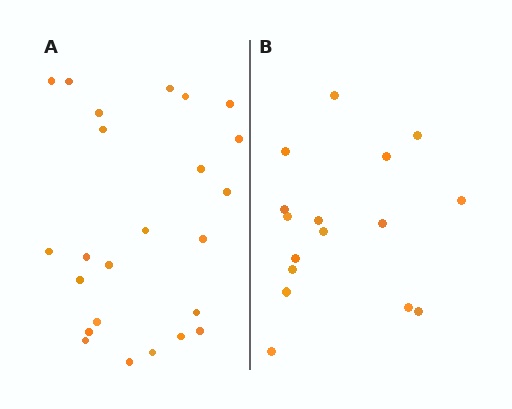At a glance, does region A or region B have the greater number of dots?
Region A (the left region) has more dots.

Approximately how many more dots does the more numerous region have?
Region A has roughly 8 or so more dots than region B.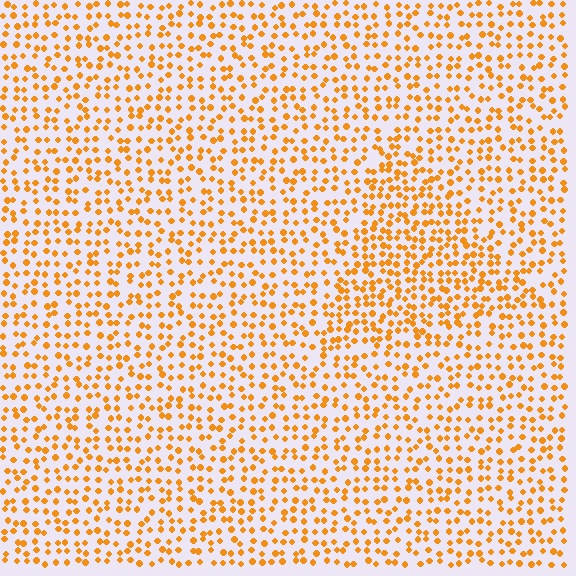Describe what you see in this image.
The image contains small orange elements arranged at two different densities. A triangle-shaped region is visible where the elements are more densely packed than the surrounding area.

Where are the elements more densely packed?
The elements are more densely packed inside the triangle boundary.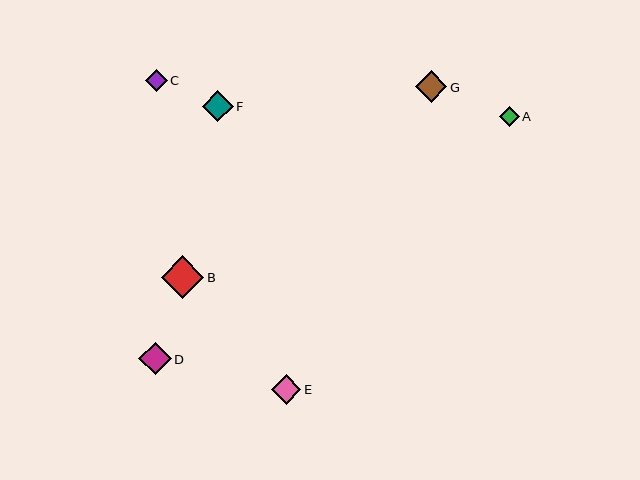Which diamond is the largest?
Diamond B is the largest with a size of approximately 43 pixels.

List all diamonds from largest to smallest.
From largest to smallest: B, D, G, F, E, C, A.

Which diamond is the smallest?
Diamond A is the smallest with a size of approximately 20 pixels.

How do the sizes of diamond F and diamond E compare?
Diamond F and diamond E are approximately the same size.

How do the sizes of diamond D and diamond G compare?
Diamond D and diamond G are approximately the same size.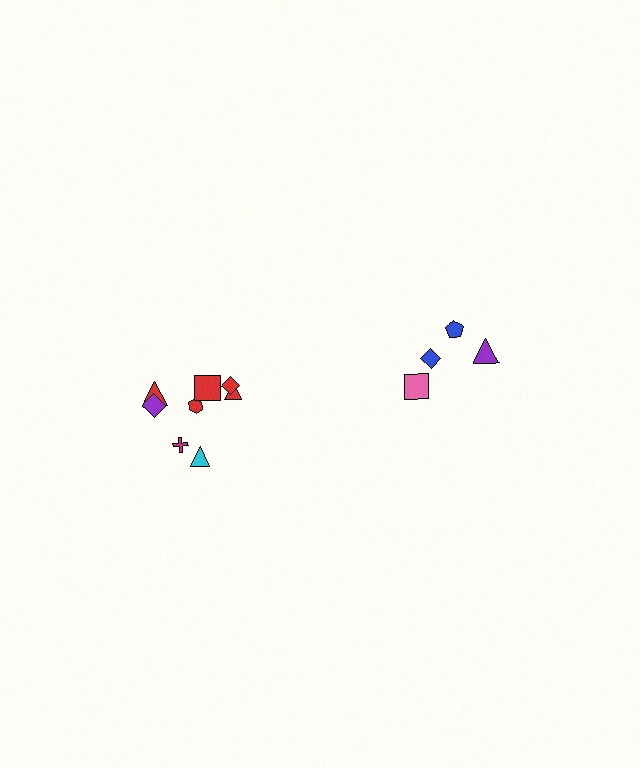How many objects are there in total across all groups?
There are 12 objects.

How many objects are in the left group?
There are 8 objects.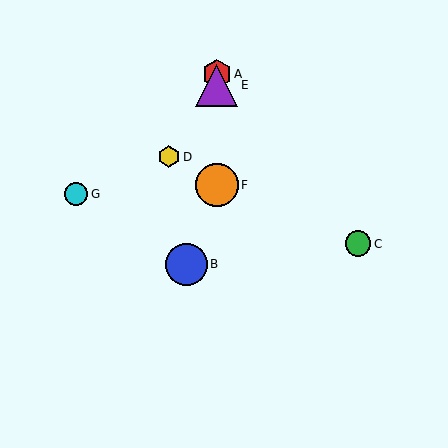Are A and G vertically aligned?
No, A is at x≈217 and G is at x≈76.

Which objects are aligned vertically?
Objects A, E, F are aligned vertically.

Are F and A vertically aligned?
Yes, both are at x≈217.